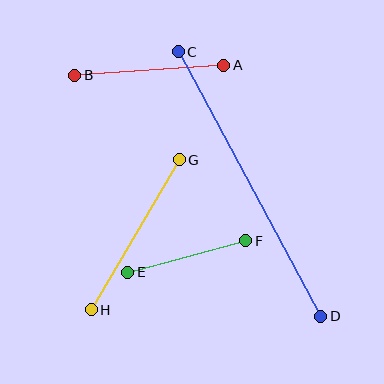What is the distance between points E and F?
The distance is approximately 122 pixels.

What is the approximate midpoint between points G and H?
The midpoint is at approximately (135, 235) pixels.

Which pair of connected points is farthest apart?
Points C and D are farthest apart.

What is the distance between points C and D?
The distance is approximately 301 pixels.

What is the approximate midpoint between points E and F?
The midpoint is at approximately (187, 256) pixels.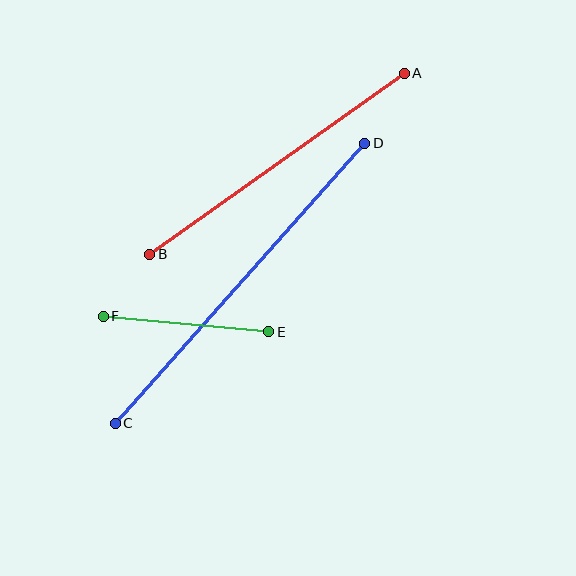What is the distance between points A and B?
The distance is approximately 312 pixels.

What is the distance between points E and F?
The distance is approximately 166 pixels.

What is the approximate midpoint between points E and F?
The midpoint is at approximately (186, 324) pixels.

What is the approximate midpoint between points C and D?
The midpoint is at approximately (240, 283) pixels.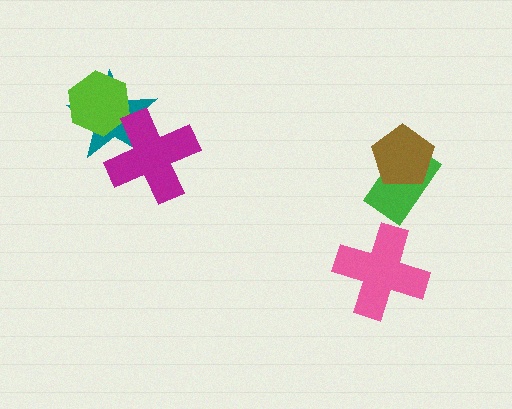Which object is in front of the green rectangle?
The brown pentagon is in front of the green rectangle.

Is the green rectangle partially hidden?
Yes, it is partially covered by another shape.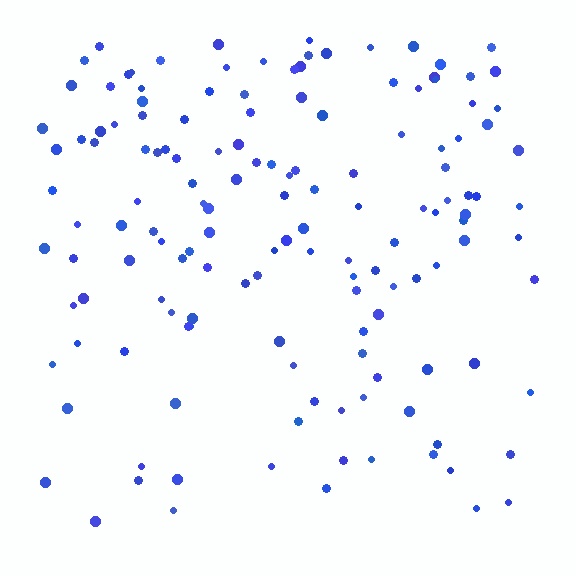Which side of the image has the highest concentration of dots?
The top.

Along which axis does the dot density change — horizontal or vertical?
Vertical.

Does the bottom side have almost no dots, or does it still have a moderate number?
Still a moderate number, just noticeably fewer than the top.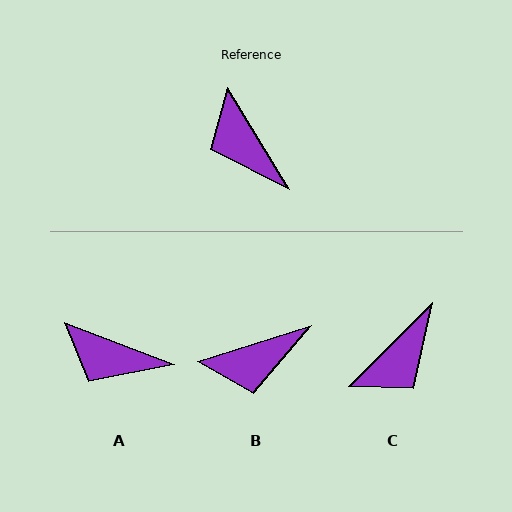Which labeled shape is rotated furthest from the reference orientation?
C, about 104 degrees away.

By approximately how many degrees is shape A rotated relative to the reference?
Approximately 38 degrees counter-clockwise.